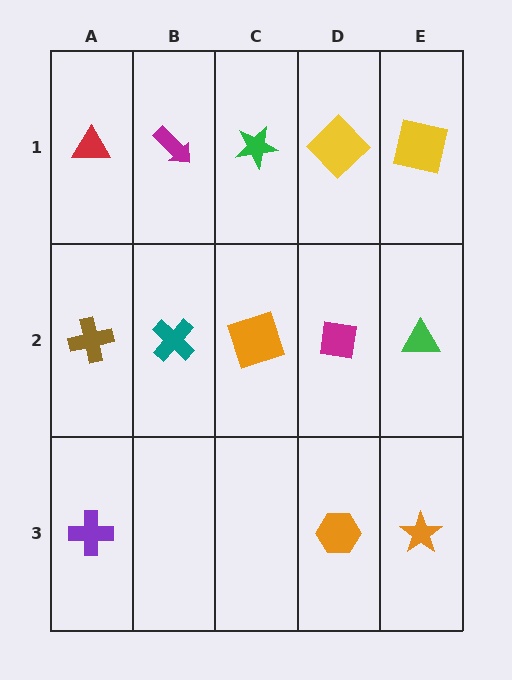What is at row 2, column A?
A brown cross.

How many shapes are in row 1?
5 shapes.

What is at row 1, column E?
A yellow square.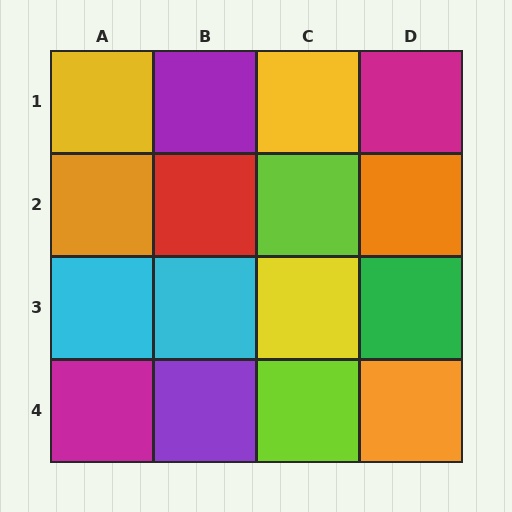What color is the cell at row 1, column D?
Magenta.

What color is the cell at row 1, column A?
Yellow.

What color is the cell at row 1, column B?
Purple.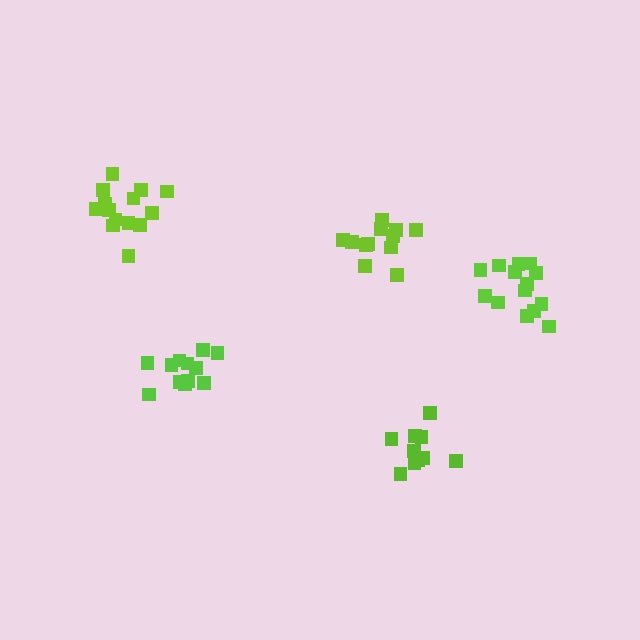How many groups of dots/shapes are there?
There are 5 groups.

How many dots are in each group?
Group 1: 12 dots, Group 2: 12 dots, Group 3: 14 dots, Group 4: 10 dots, Group 5: 14 dots (62 total).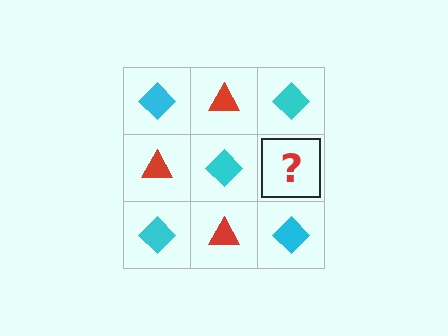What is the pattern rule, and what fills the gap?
The rule is that it alternates cyan diamond and red triangle in a checkerboard pattern. The gap should be filled with a red triangle.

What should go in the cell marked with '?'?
The missing cell should contain a red triangle.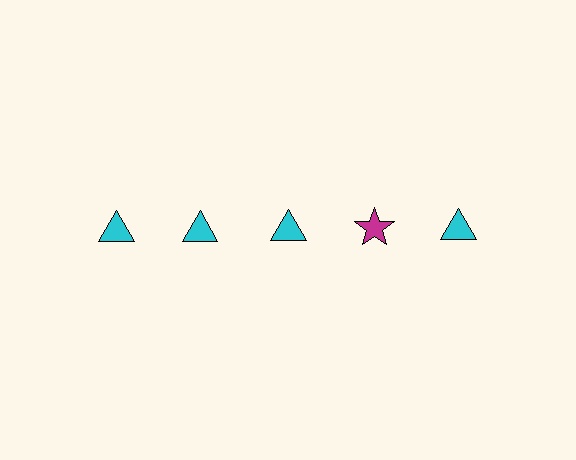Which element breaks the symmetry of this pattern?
The magenta star in the top row, second from right column breaks the symmetry. All other shapes are cyan triangles.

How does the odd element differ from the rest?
It differs in both color (magenta instead of cyan) and shape (star instead of triangle).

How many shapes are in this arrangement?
There are 5 shapes arranged in a grid pattern.